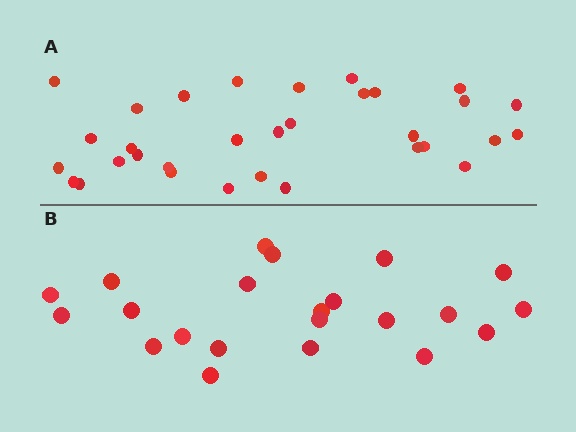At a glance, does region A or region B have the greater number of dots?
Region A (the top region) has more dots.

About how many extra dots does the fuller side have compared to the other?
Region A has roughly 10 or so more dots than region B.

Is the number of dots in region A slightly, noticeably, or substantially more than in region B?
Region A has substantially more. The ratio is roughly 1.5 to 1.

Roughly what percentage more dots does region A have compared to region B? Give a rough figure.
About 45% more.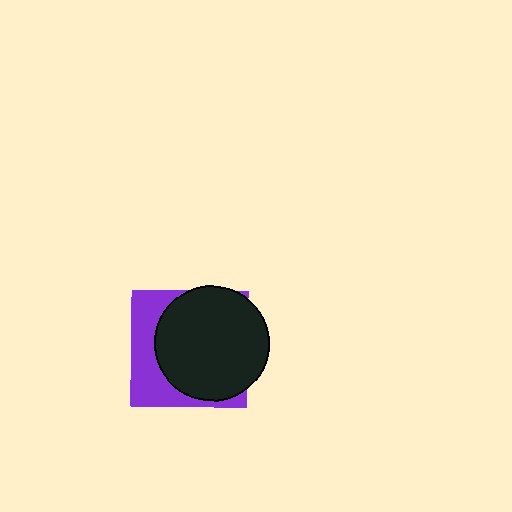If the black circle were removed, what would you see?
You would see the complete purple square.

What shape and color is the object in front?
The object in front is a black circle.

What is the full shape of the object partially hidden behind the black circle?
The partially hidden object is a purple square.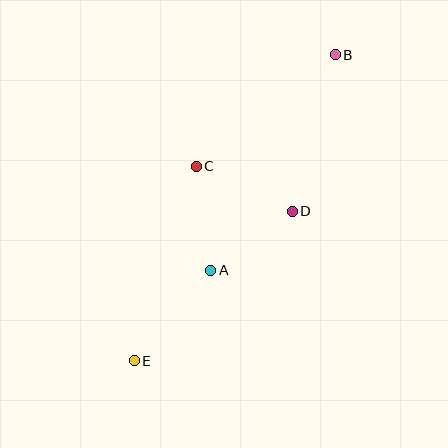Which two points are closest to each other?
Points A and D are closest to each other.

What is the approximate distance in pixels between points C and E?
The distance between C and E is approximately 204 pixels.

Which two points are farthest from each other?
Points B and E are farthest from each other.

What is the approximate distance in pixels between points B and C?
The distance between B and C is approximately 178 pixels.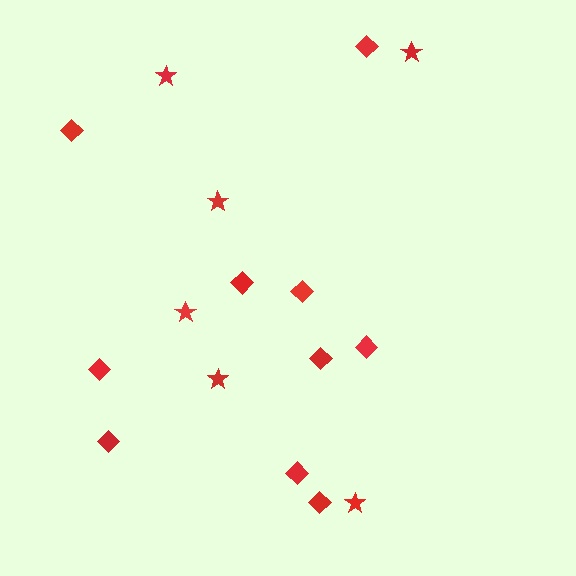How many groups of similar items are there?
There are 2 groups: one group of diamonds (10) and one group of stars (6).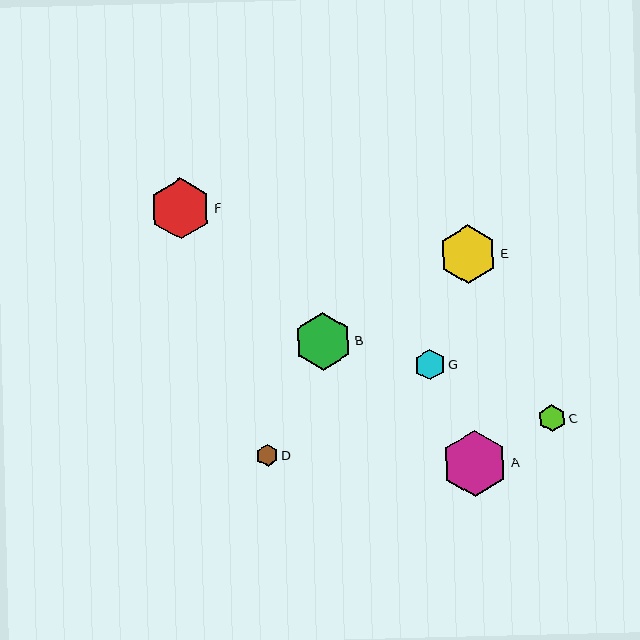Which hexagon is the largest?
Hexagon A is the largest with a size of approximately 66 pixels.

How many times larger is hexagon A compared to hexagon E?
Hexagon A is approximately 1.1 times the size of hexagon E.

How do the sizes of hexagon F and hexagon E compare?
Hexagon F and hexagon E are approximately the same size.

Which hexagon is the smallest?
Hexagon D is the smallest with a size of approximately 22 pixels.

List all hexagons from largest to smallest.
From largest to smallest: A, F, E, B, G, C, D.